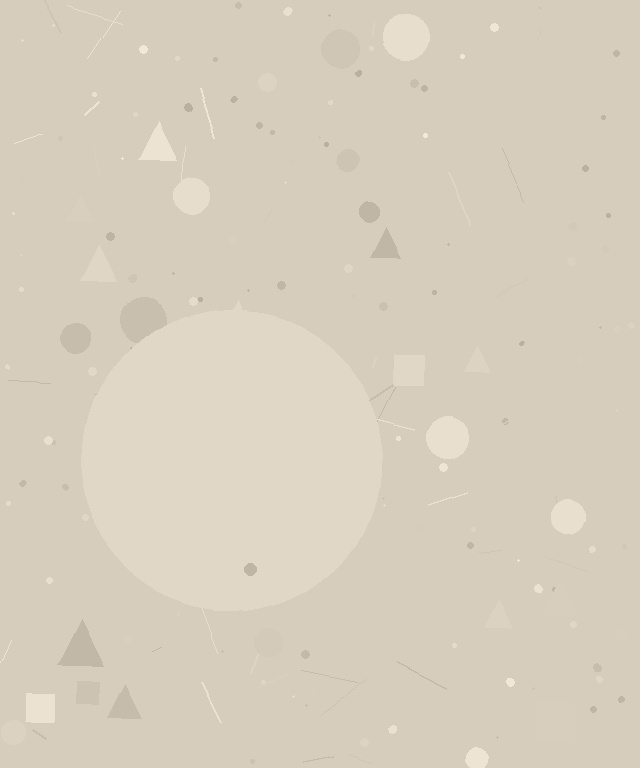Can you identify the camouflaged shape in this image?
The camouflaged shape is a circle.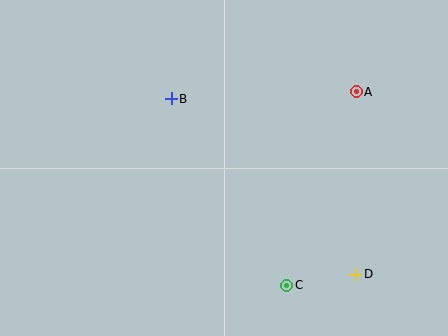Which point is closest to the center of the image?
Point B at (171, 99) is closest to the center.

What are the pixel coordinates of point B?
Point B is at (171, 99).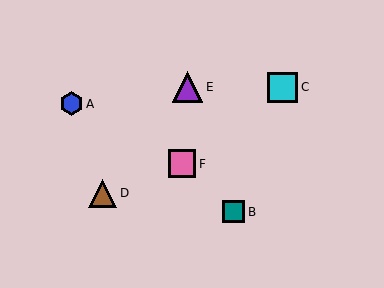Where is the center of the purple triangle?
The center of the purple triangle is at (187, 87).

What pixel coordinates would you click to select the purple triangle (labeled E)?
Click at (187, 87) to select the purple triangle E.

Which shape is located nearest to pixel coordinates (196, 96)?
The purple triangle (labeled E) at (187, 87) is nearest to that location.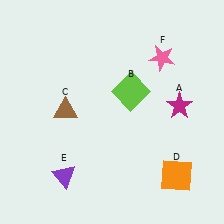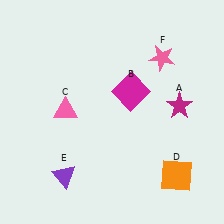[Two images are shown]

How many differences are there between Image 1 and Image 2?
There are 2 differences between the two images.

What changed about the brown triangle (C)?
In Image 1, C is brown. In Image 2, it changed to pink.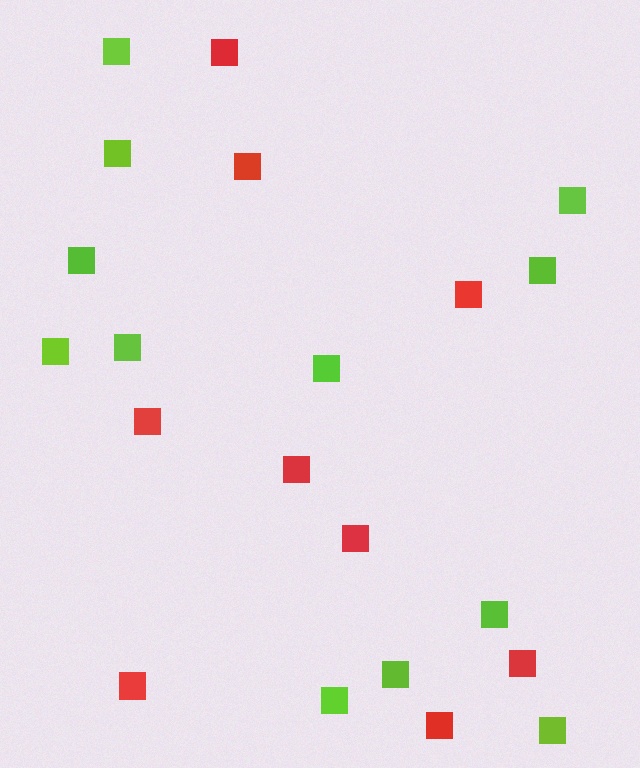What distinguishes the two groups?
There are 2 groups: one group of lime squares (12) and one group of red squares (9).